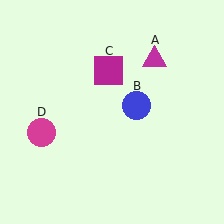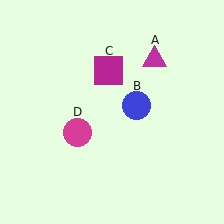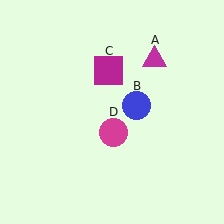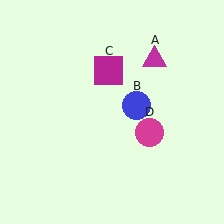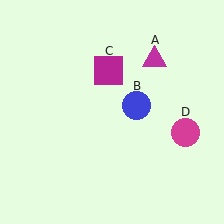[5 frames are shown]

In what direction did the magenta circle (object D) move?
The magenta circle (object D) moved right.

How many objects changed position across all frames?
1 object changed position: magenta circle (object D).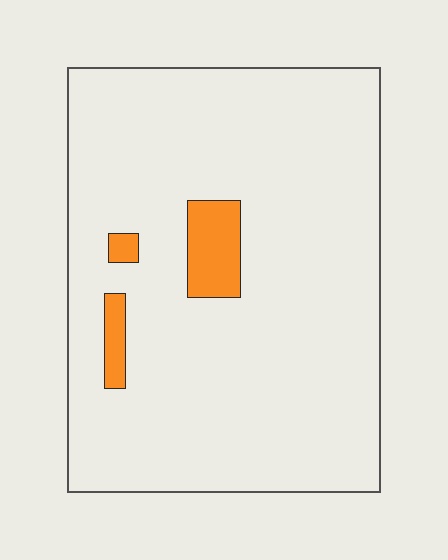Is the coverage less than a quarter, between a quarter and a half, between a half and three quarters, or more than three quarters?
Less than a quarter.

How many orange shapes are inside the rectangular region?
3.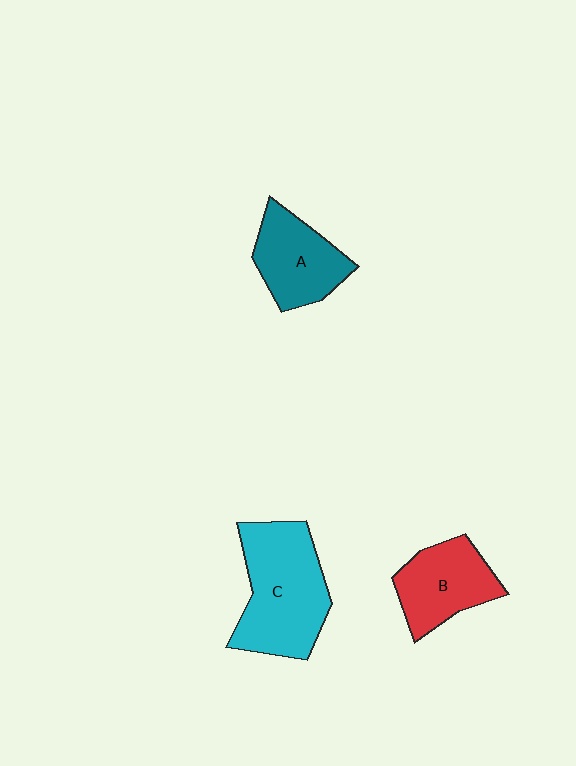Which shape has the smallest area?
Shape A (teal).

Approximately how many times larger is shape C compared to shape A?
Approximately 1.5 times.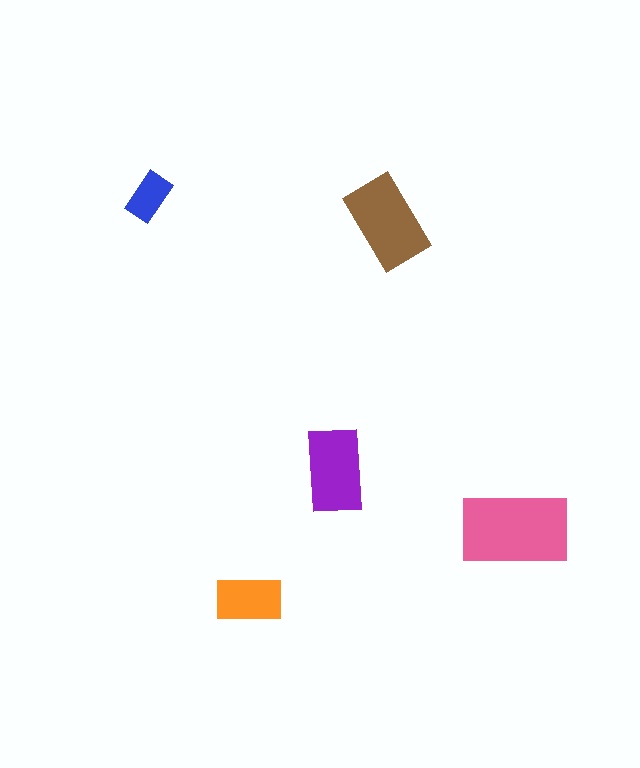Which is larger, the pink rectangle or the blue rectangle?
The pink one.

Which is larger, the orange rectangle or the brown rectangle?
The brown one.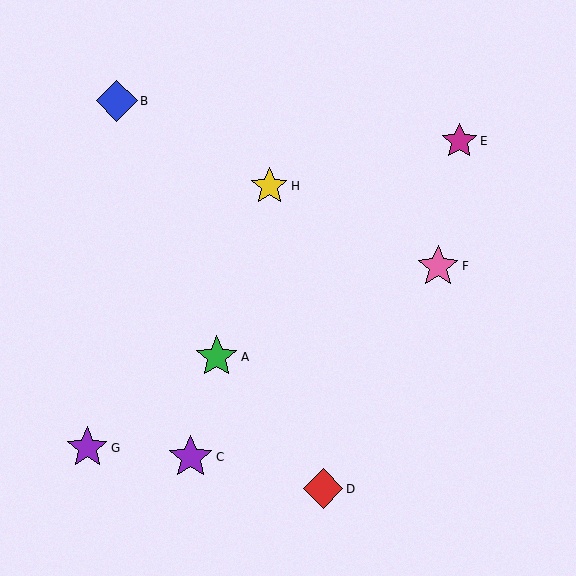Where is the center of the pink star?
The center of the pink star is at (438, 267).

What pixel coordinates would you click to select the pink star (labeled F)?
Click at (438, 267) to select the pink star F.